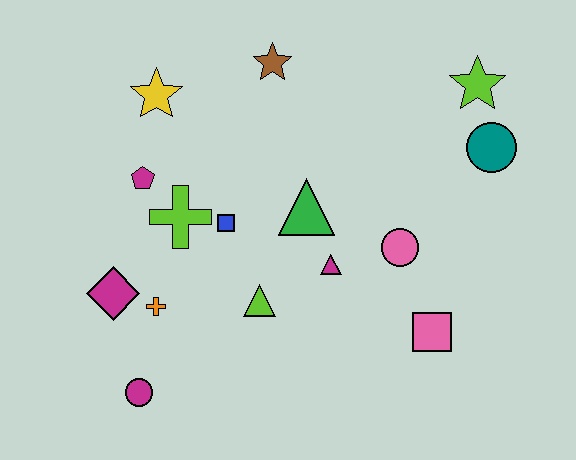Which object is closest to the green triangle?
The magenta triangle is closest to the green triangle.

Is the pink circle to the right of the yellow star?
Yes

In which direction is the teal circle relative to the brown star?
The teal circle is to the right of the brown star.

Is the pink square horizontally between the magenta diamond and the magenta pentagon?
No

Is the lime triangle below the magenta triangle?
Yes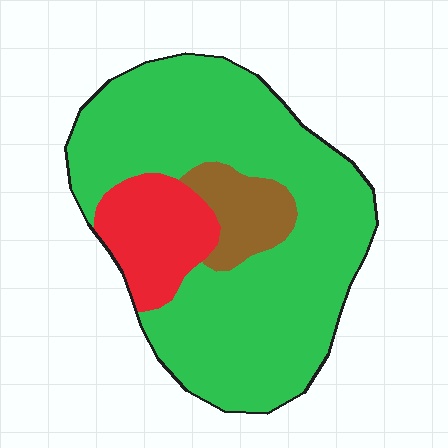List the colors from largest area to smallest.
From largest to smallest: green, red, brown.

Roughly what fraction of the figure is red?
Red covers about 15% of the figure.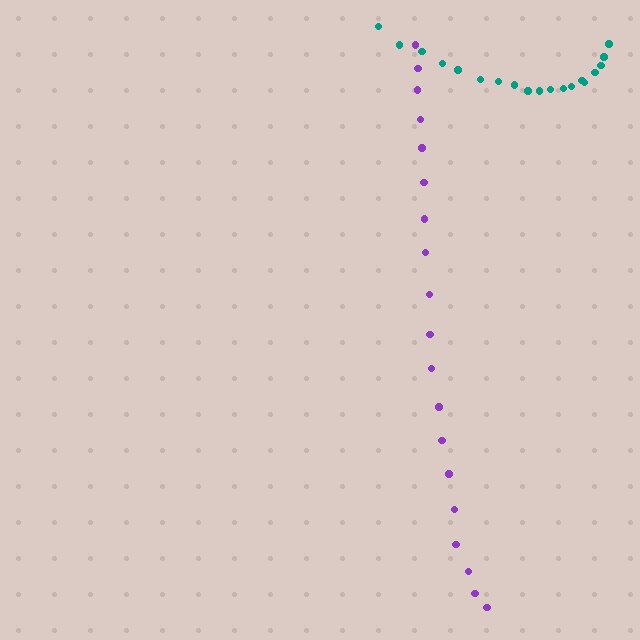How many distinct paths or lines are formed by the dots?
There are 2 distinct paths.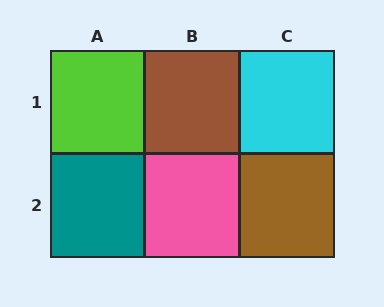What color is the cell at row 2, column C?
Brown.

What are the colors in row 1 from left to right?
Lime, brown, cyan.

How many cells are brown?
2 cells are brown.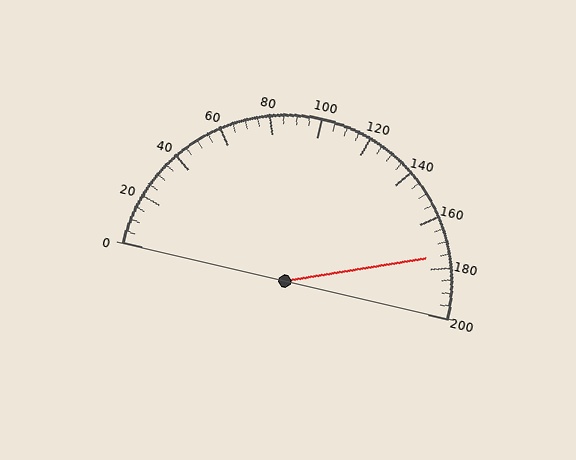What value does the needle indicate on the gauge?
The needle indicates approximately 175.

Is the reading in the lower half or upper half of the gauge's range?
The reading is in the upper half of the range (0 to 200).